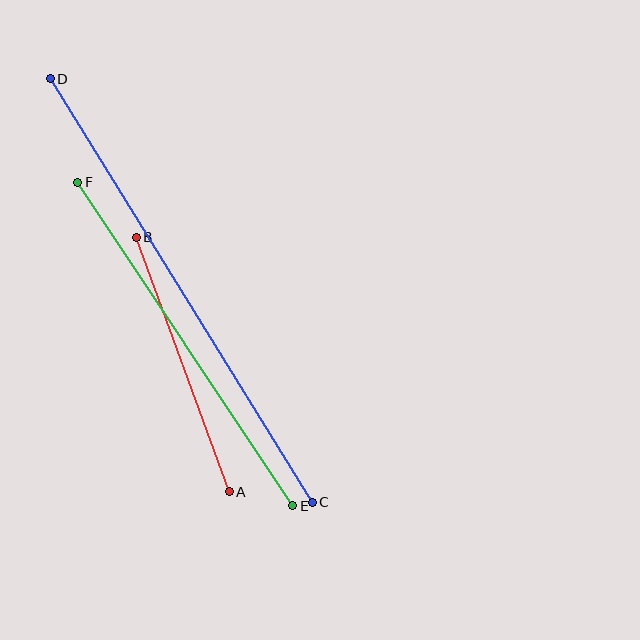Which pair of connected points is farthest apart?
Points C and D are farthest apart.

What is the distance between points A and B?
The distance is approximately 271 pixels.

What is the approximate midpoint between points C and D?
The midpoint is at approximately (181, 291) pixels.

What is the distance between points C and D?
The distance is approximately 498 pixels.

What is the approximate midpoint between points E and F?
The midpoint is at approximately (185, 344) pixels.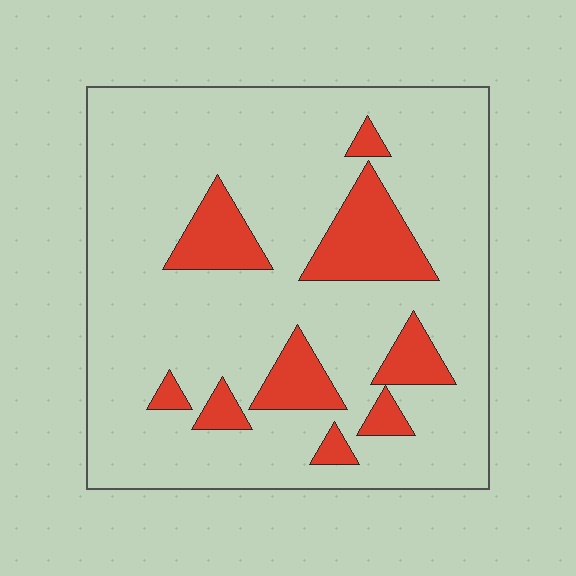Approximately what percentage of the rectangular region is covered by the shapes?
Approximately 15%.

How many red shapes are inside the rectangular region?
9.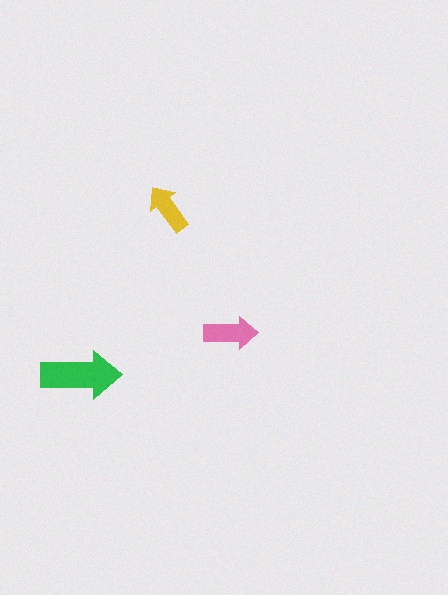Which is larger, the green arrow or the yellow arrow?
The green one.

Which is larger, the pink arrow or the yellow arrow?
The pink one.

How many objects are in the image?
There are 3 objects in the image.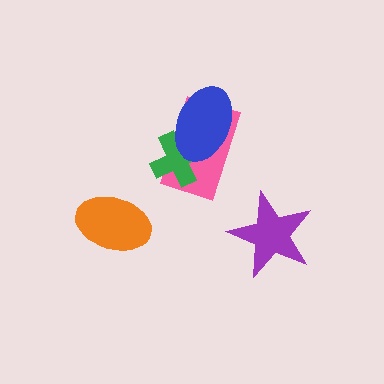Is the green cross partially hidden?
Yes, it is partially covered by another shape.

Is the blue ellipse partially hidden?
No, no other shape covers it.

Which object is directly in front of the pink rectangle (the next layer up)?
The green cross is directly in front of the pink rectangle.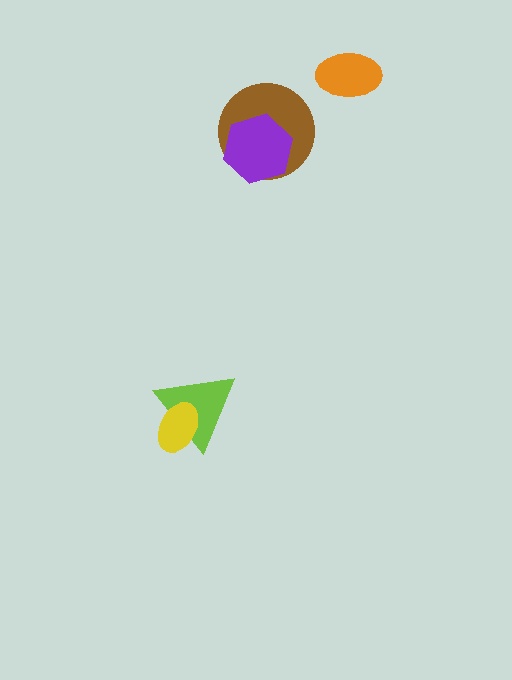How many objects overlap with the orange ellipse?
0 objects overlap with the orange ellipse.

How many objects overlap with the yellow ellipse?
1 object overlaps with the yellow ellipse.